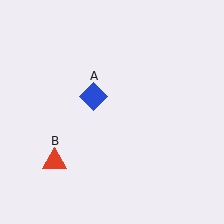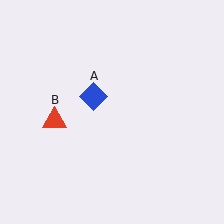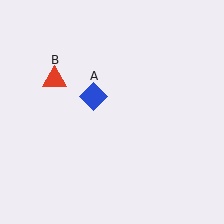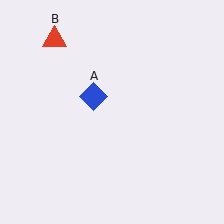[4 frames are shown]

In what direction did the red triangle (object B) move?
The red triangle (object B) moved up.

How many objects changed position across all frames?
1 object changed position: red triangle (object B).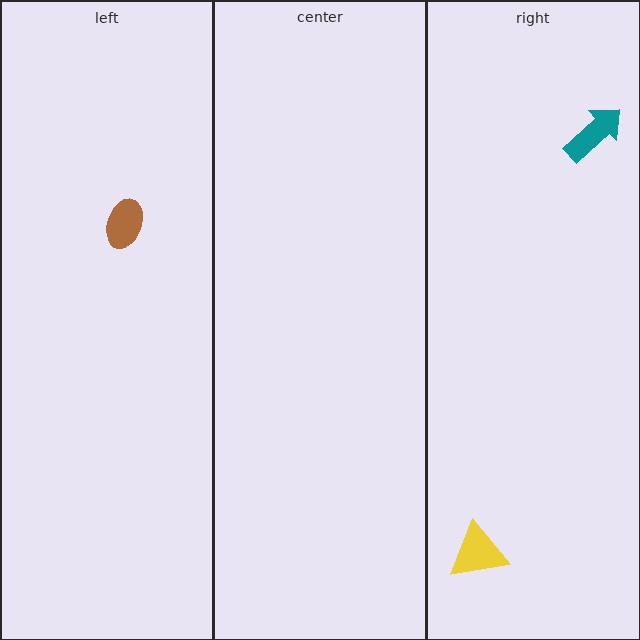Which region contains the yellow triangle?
The right region.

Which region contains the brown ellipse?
The left region.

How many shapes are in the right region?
2.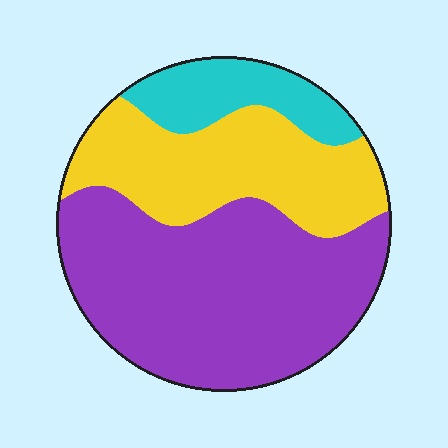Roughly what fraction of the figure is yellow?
Yellow takes up about one third (1/3) of the figure.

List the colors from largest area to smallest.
From largest to smallest: purple, yellow, cyan.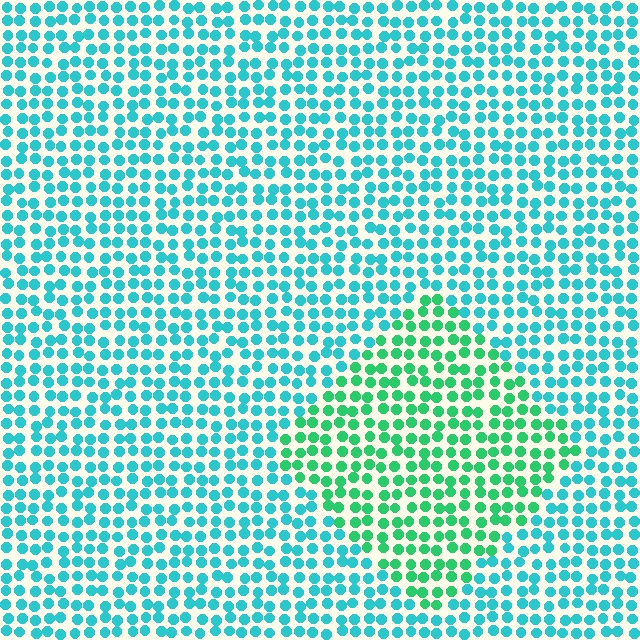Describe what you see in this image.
The image is filled with small cyan elements in a uniform arrangement. A diamond-shaped region is visible where the elements are tinted to a slightly different hue, forming a subtle color boundary.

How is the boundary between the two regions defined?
The boundary is defined purely by a slight shift in hue (about 37 degrees). Spacing, size, and orientation are identical on both sides.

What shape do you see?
I see a diamond.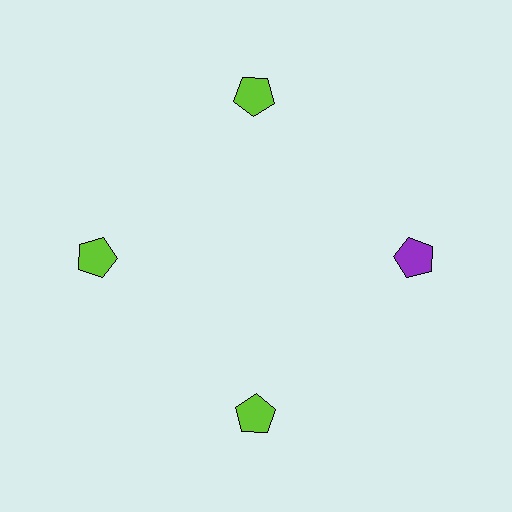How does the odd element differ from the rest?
It has a different color: purple instead of lime.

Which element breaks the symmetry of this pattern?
The purple pentagon at roughly the 3 o'clock position breaks the symmetry. All other shapes are lime pentagons.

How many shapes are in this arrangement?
There are 4 shapes arranged in a ring pattern.